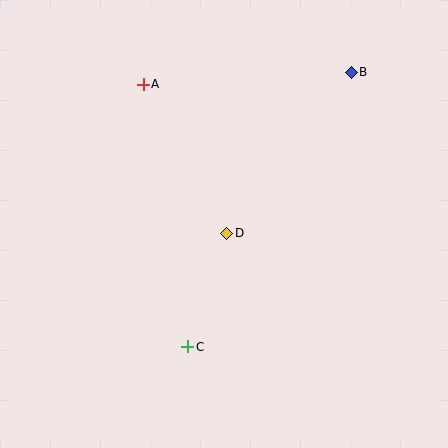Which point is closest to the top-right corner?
Point B is closest to the top-right corner.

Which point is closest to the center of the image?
Point D at (227, 233) is closest to the center.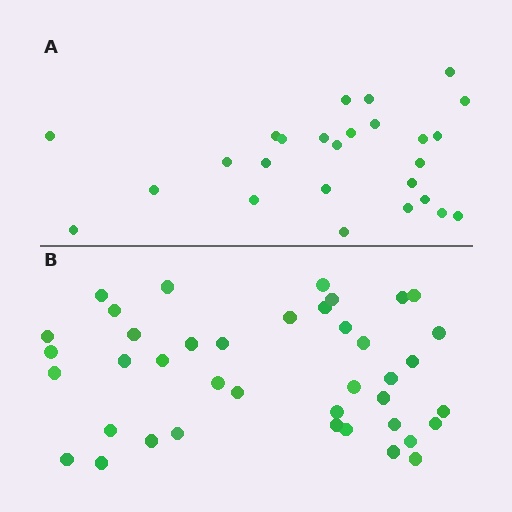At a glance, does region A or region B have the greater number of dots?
Region B (the bottom region) has more dots.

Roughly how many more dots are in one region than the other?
Region B has approximately 15 more dots than region A.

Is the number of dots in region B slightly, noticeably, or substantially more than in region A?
Region B has substantially more. The ratio is roughly 1.5 to 1.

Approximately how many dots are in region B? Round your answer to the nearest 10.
About 40 dots.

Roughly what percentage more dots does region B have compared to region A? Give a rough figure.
About 55% more.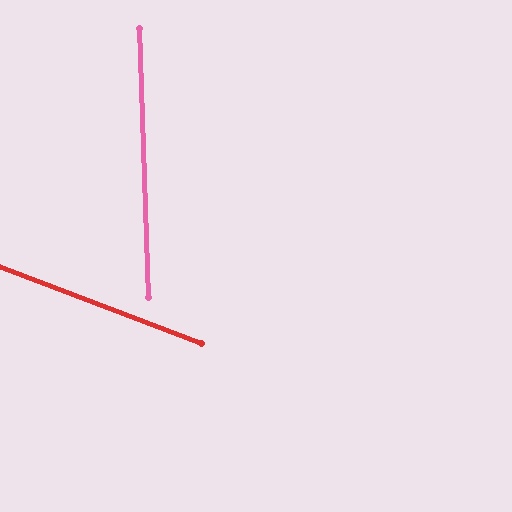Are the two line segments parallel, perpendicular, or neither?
Neither parallel nor perpendicular — they differ by about 67°.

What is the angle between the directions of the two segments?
Approximately 67 degrees.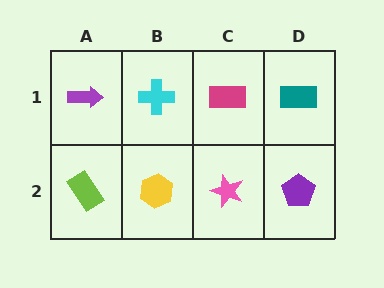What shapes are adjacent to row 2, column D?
A teal rectangle (row 1, column D), a pink star (row 2, column C).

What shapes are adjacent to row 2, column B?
A cyan cross (row 1, column B), a lime rectangle (row 2, column A), a pink star (row 2, column C).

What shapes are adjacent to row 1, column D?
A purple pentagon (row 2, column D), a magenta rectangle (row 1, column C).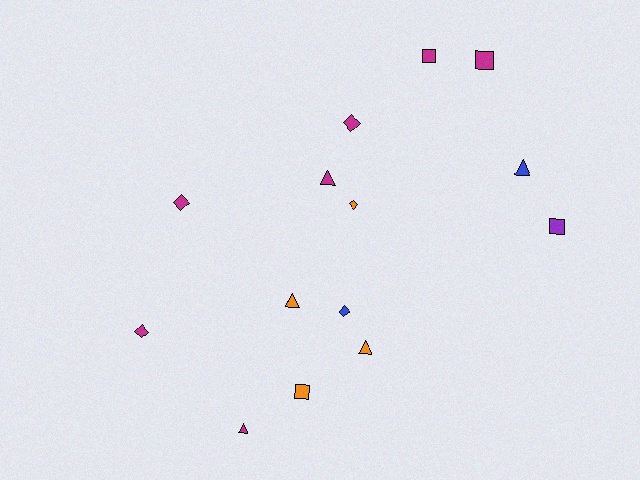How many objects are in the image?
There are 14 objects.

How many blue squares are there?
There are no blue squares.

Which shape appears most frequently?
Triangle, with 5 objects.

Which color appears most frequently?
Magenta, with 7 objects.